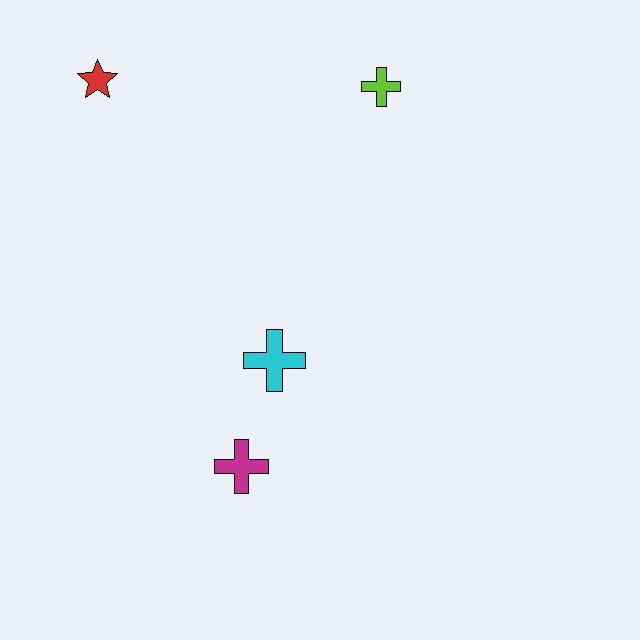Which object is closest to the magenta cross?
The cyan cross is closest to the magenta cross.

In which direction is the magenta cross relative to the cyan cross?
The magenta cross is below the cyan cross.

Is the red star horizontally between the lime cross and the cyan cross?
No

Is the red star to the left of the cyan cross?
Yes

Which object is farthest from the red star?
The magenta cross is farthest from the red star.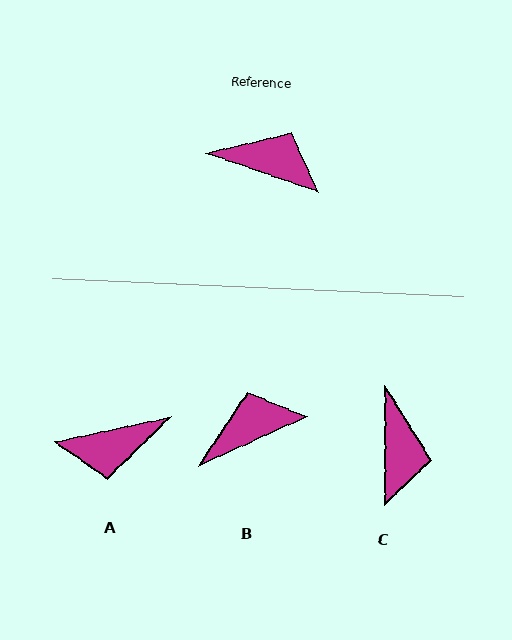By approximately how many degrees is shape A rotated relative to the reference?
Approximately 149 degrees clockwise.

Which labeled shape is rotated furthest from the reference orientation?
A, about 149 degrees away.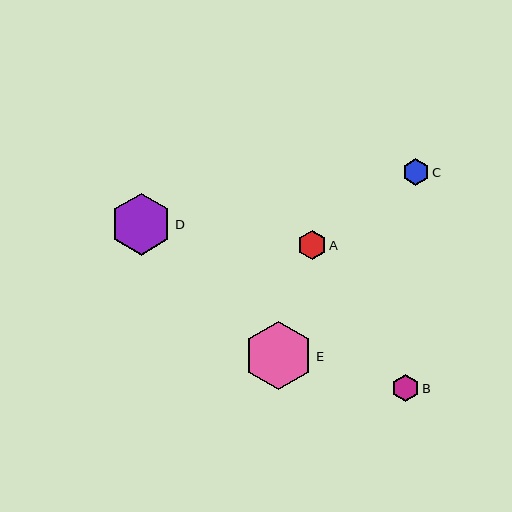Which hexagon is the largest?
Hexagon E is the largest with a size of approximately 69 pixels.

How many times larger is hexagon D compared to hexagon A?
Hexagon D is approximately 2.2 times the size of hexagon A.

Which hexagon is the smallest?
Hexagon C is the smallest with a size of approximately 27 pixels.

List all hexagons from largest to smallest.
From largest to smallest: E, D, A, B, C.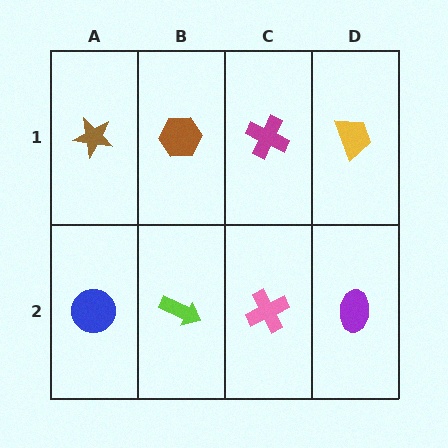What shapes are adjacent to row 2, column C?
A magenta cross (row 1, column C), a lime arrow (row 2, column B), a purple ellipse (row 2, column D).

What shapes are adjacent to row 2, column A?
A brown star (row 1, column A), a lime arrow (row 2, column B).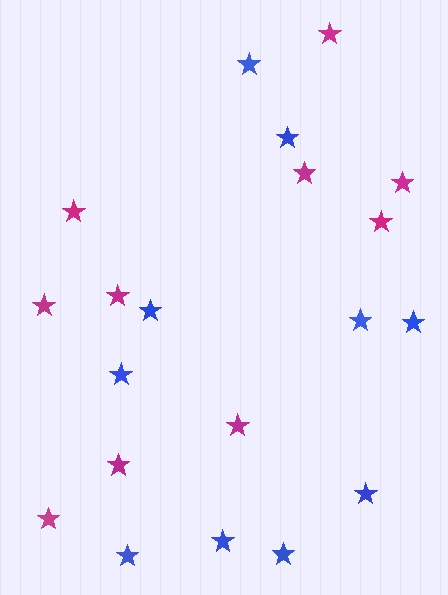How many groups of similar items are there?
There are 2 groups: one group of magenta stars (10) and one group of blue stars (10).